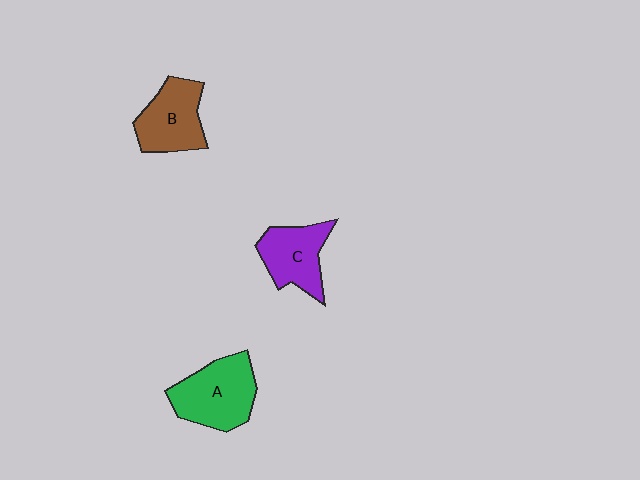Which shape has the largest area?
Shape A (green).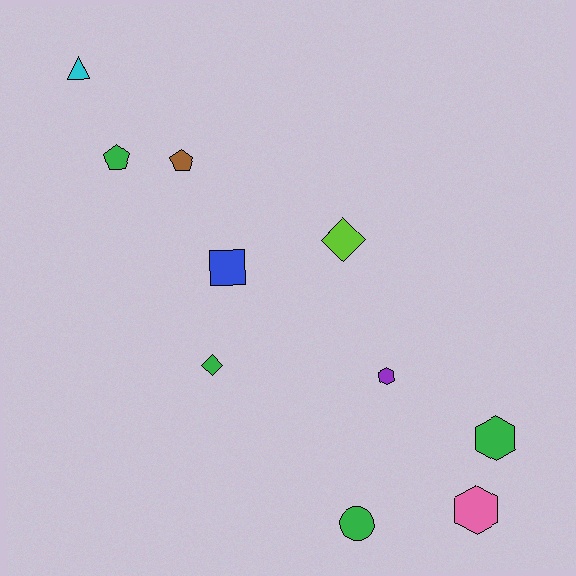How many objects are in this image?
There are 10 objects.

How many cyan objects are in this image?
There is 1 cyan object.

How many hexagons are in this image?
There are 3 hexagons.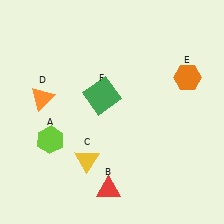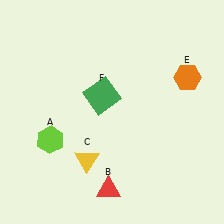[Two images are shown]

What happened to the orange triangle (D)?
The orange triangle (D) was removed in Image 2. It was in the top-left area of Image 1.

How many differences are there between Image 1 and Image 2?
There is 1 difference between the two images.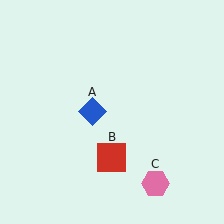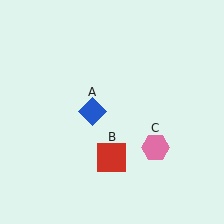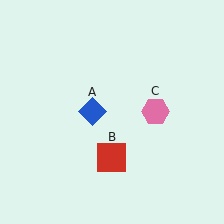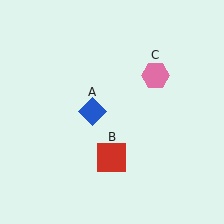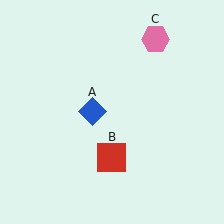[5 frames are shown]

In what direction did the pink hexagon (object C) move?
The pink hexagon (object C) moved up.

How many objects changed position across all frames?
1 object changed position: pink hexagon (object C).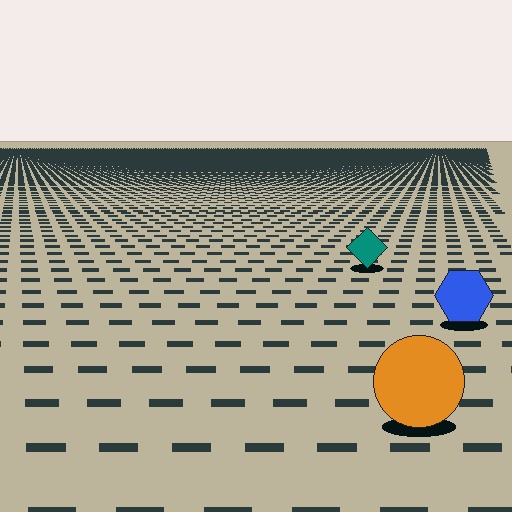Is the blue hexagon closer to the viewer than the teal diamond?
Yes. The blue hexagon is closer — you can tell from the texture gradient: the ground texture is coarser near it.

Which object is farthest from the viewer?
The teal diamond is farthest from the viewer. It appears smaller and the ground texture around it is denser.